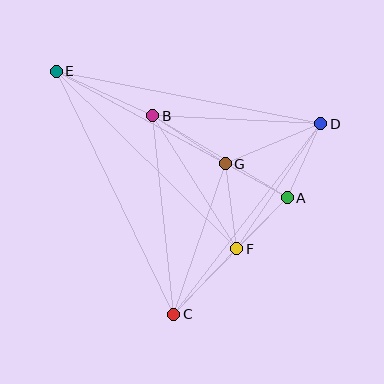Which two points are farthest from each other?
Points C and E are farthest from each other.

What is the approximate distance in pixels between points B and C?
The distance between B and C is approximately 199 pixels.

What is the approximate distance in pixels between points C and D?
The distance between C and D is approximately 240 pixels.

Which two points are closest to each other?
Points A and G are closest to each other.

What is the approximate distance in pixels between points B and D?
The distance between B and D is approximately 168 pixels.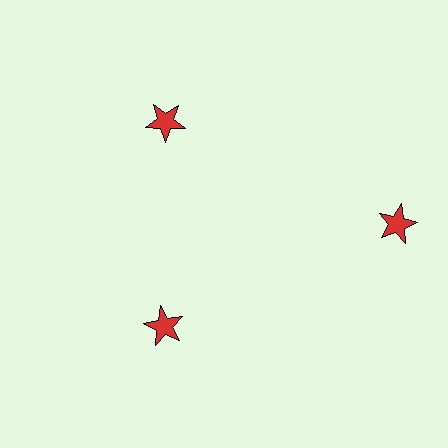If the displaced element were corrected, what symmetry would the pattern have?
It would have 3-fold rotational symmetry — the pattern would map onto itself every 120 degrees.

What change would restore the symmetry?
The symmetry would be restored by moving it inward, back onto the ring so that all 3 stars sit at equal angles and equal distance from the center.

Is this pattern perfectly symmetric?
No. The 3 red stars are arranged in a ring, but one element near the 3 o'clock position is pushed outward from the center, breaking the 3-fold rotational symmetry.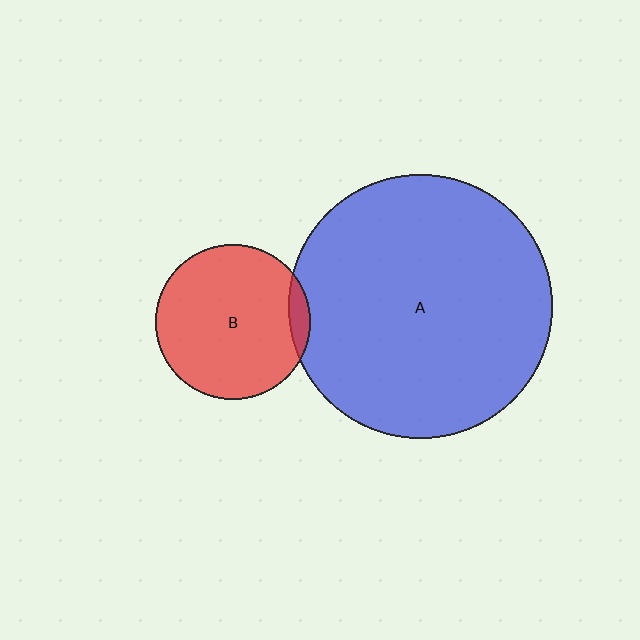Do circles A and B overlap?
Yes.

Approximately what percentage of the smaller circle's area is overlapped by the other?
Approximately 5%.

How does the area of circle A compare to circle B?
Approximately 2.9 times.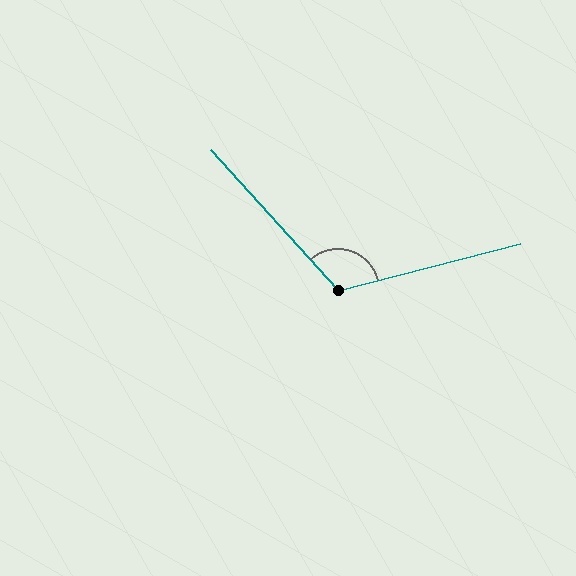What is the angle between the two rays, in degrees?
Approximately 118 degrees.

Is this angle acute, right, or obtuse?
It is obtuse.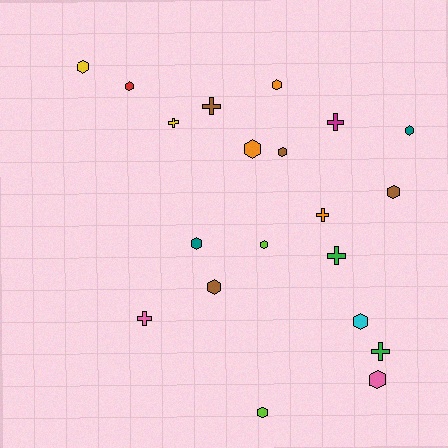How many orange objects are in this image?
There are 3 orange objects.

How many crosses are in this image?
There are 7 crosses.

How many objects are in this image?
There are 20 objects.